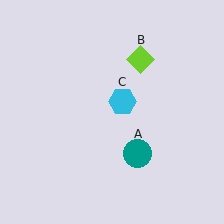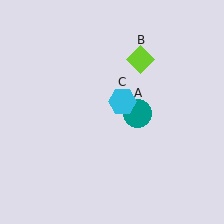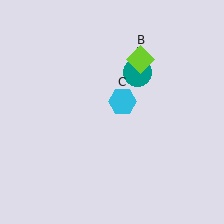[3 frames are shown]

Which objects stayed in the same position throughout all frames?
Lime diamond (object B) and cyan hexagon (object C) remained stationary.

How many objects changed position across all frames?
1 object changed position: teal circle (object A).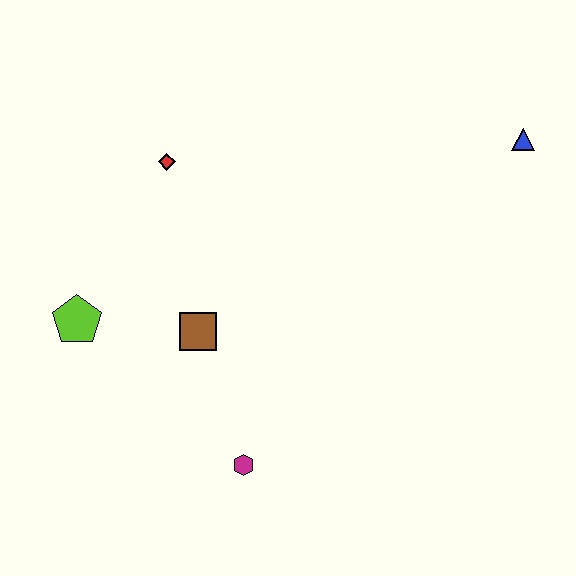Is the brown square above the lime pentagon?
No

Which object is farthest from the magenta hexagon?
The blue triangle is farthest from the magenta hexagon.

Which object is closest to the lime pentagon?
The brown square is closest to the lime pentagon.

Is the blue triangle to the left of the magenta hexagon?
No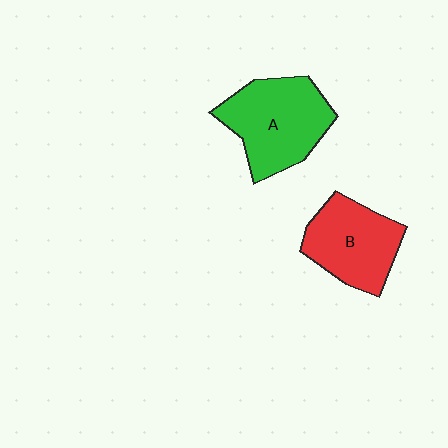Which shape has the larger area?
Shape A (green).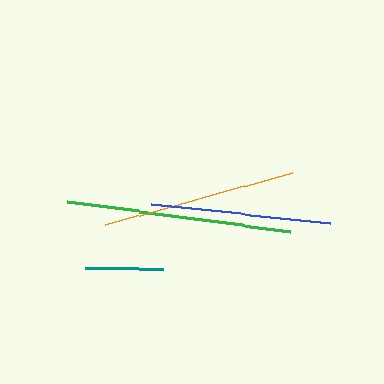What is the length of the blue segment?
The blue segment is approximately 180 pixels long.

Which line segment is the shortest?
The teal line is the shortest at approximately 78 pixels.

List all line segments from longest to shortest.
From longest to shortest: green, orange, blue, teal.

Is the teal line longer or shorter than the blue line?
The blue line is longer than the teal line.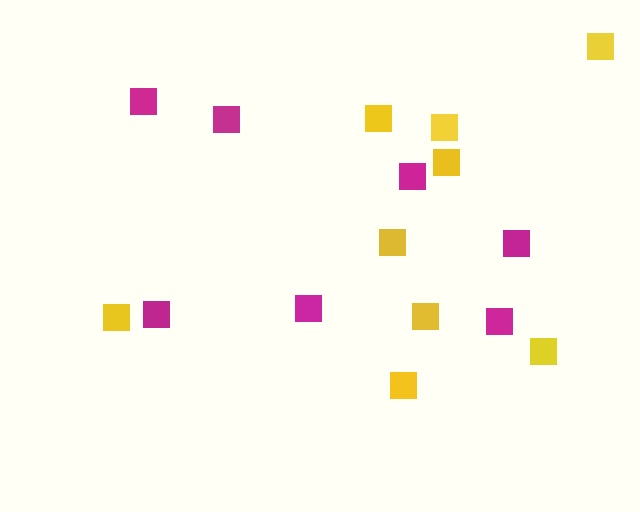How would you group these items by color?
There are 2 groups: one group of yellow squares (9) and one group of magenta squares (7).